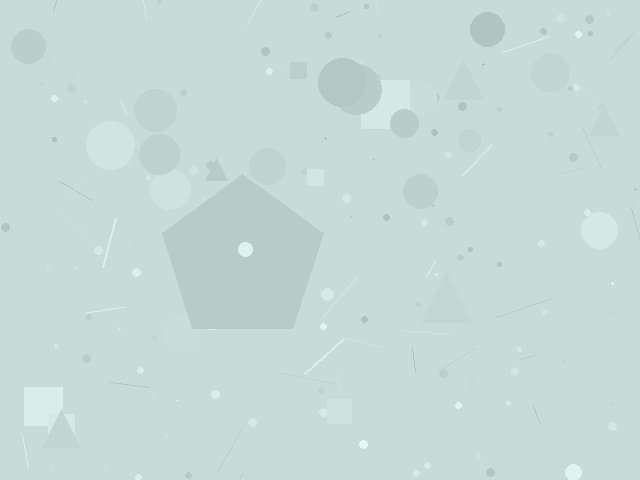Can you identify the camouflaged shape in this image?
The camouflaged shape is a pentagon.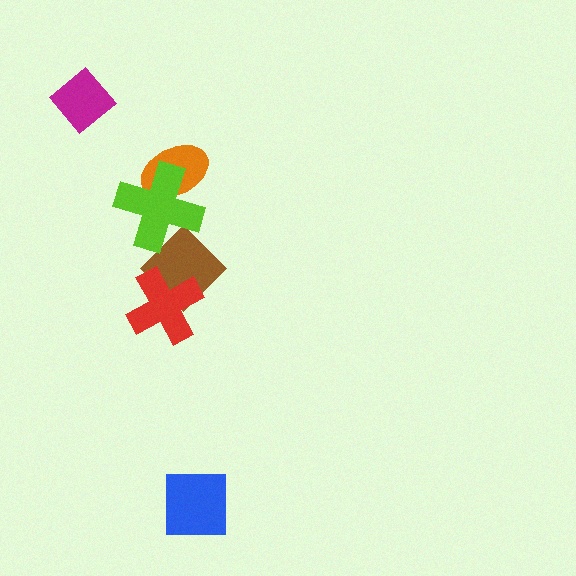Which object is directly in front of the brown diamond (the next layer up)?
The lime cross is directly in front of the brown diamond.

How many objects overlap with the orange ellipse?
1 object overlaps with the orange ellipse.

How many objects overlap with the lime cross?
2 objects overlap with the lime cross.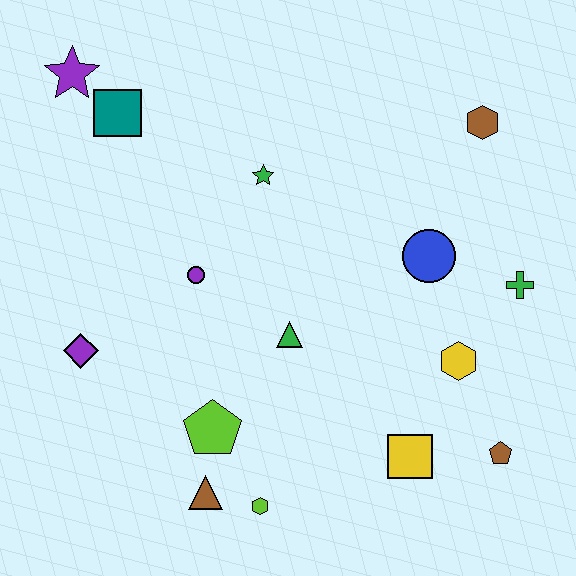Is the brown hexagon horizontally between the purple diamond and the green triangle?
No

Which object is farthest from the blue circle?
The purple star is farthest from the blue circle.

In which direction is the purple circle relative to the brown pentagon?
The purple circle is to the left of the brown pentagon.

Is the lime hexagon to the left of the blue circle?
Yes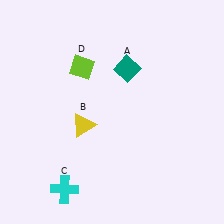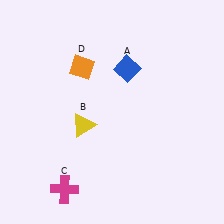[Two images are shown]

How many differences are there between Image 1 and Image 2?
There are 3 differences between the two images.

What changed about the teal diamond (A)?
In Image 1, A is teal. In Image 2, it changed to blue.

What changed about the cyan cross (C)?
In Image 1, C is cyan. In Image 2, it changed to magenta.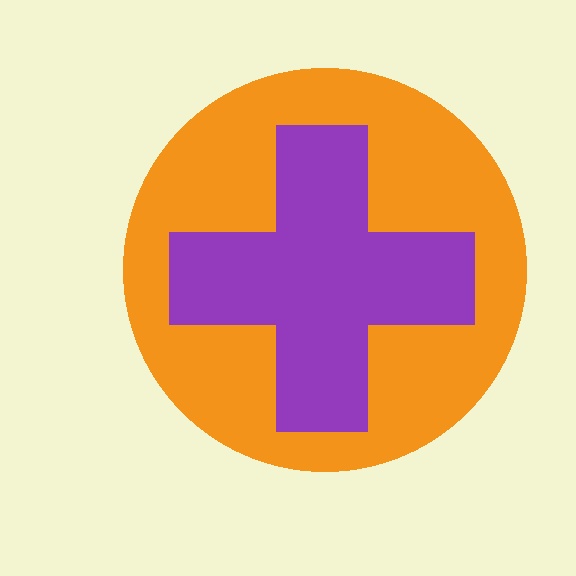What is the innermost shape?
The purple cross.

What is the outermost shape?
The orange circle.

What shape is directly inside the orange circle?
The purple cross.